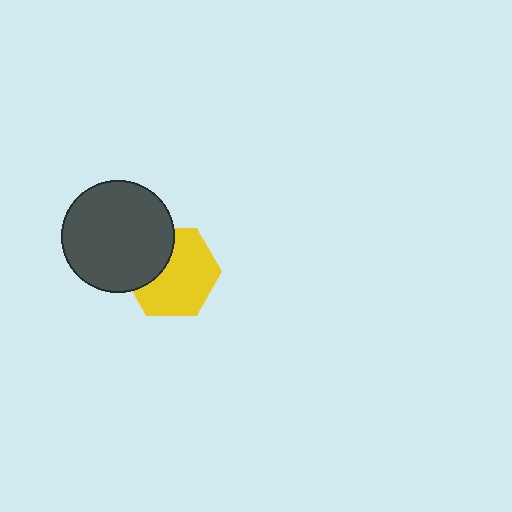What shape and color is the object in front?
The object in front is a dark gray circle.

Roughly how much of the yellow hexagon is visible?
Most of it is visible (roughly 68%).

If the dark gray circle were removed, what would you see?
You would see the complete yellow hexagon.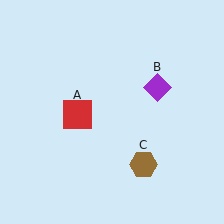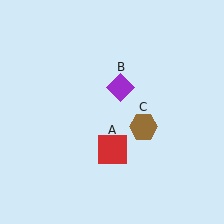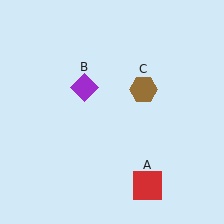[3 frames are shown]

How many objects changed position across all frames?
3 objects changed position: red square (object A), purple diamond (object B), brown hexagon (object C).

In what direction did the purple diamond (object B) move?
The purple diamond (object B) moved left.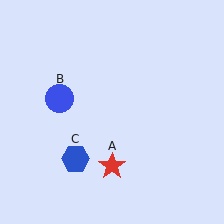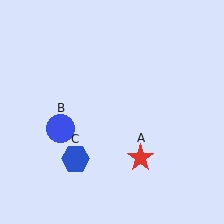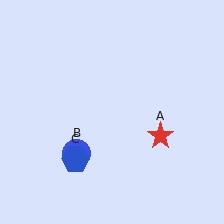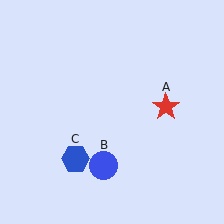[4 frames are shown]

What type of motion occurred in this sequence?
The red star (object A), blue circle (object B) rotated counterclockwise around the center of the scene.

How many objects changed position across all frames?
2 objects changed position: red star (object A), blue circle (object B).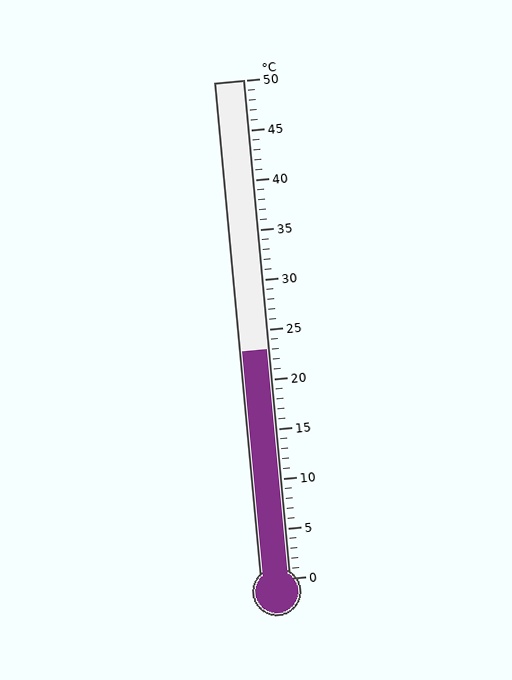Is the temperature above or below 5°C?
The temperature is above 5°C.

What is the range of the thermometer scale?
The thermometer scale ranges from 0°C to 50°C.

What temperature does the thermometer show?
The thermometer shows approximately 23°C.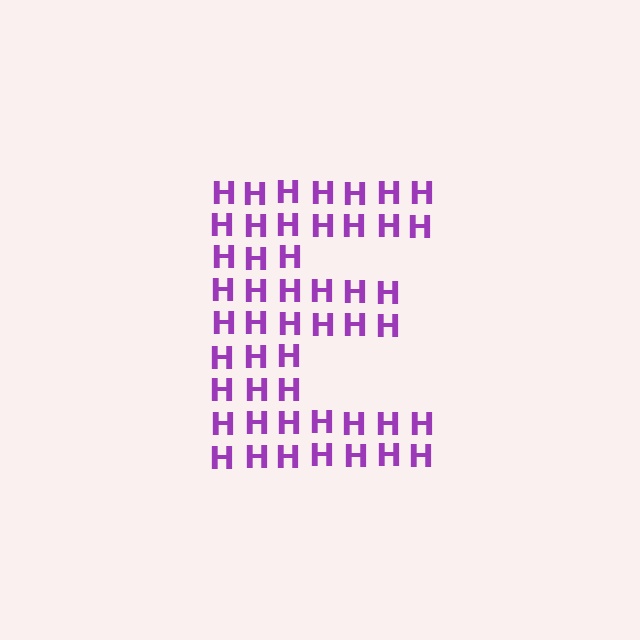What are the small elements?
The small elements are letter H's.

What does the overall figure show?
The overall figure shows the letter E.